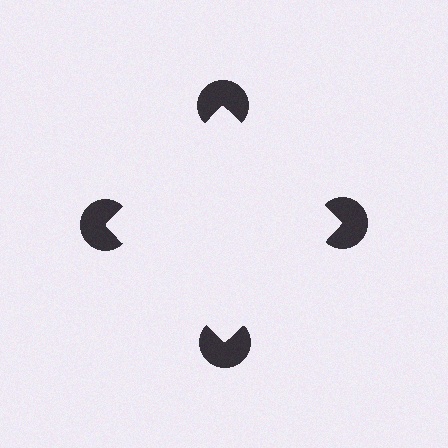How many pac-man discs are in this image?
There are 4 — one at each vertex of the illusory square.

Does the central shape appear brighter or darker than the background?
It typically appears slightly brighter than the background, even though no actual brightness change is drawn.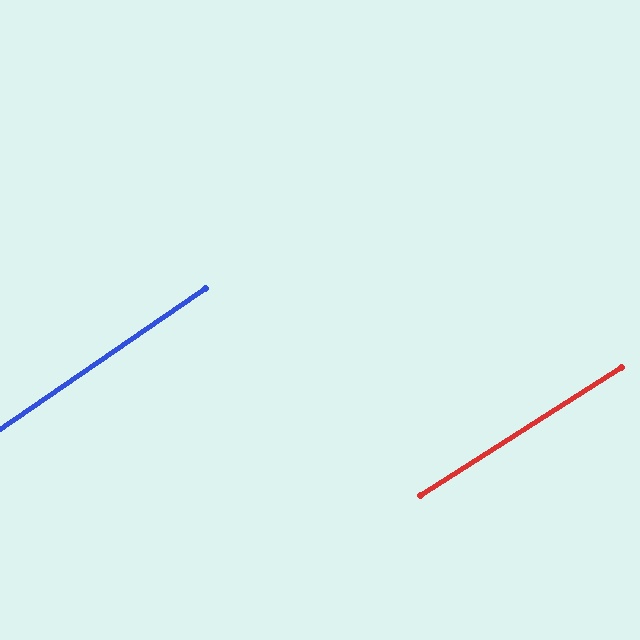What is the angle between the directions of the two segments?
Approximately 2 degrees.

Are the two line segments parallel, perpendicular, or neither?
Parallel — their directions differ by only 1.9°.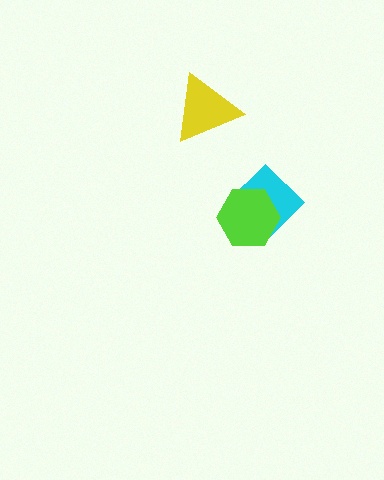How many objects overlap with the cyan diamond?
1 object overlaps with the cyan diamond.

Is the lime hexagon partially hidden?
No, no other shape covers it.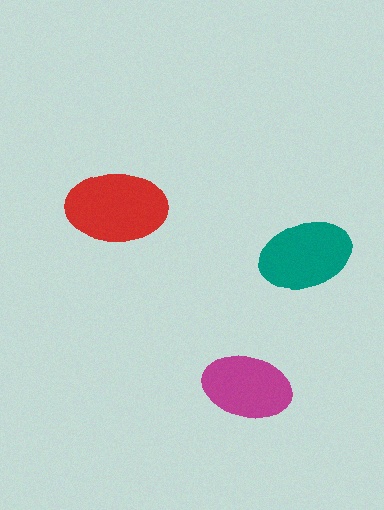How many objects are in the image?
There are 3 objects in the image.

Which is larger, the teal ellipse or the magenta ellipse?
The teal one.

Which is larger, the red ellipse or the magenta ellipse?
The red one.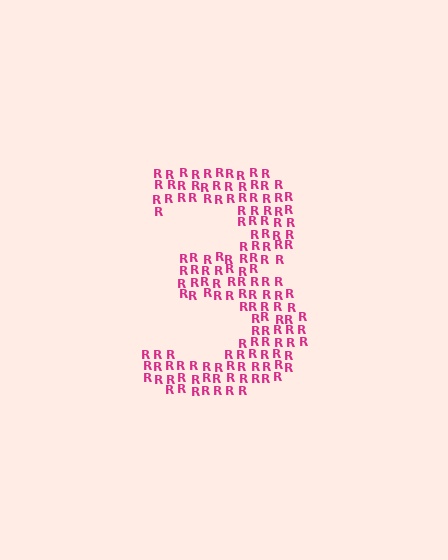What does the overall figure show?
The overall figure shows the digit 3.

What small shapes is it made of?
It is made of small letter R's.